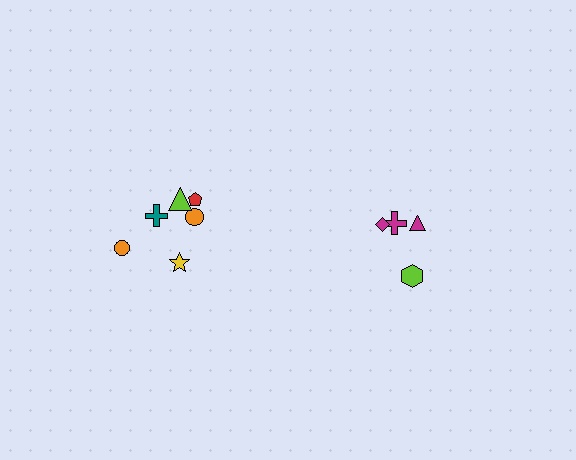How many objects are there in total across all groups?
There are 10 objects.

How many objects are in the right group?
There are 4 objects.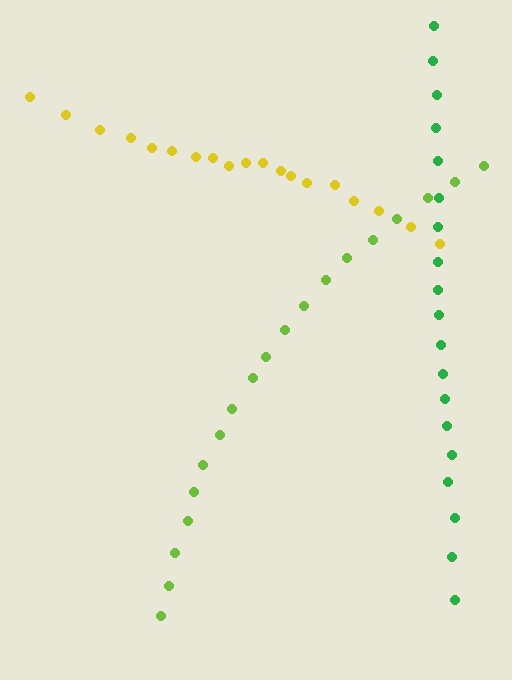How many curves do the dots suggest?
There are 3 distinct paths.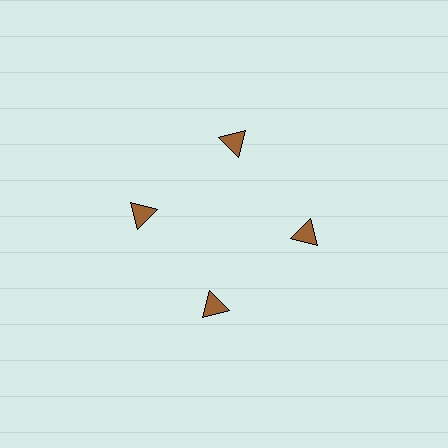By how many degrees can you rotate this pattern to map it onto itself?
The pattern maps onto itself every 90 degrees of rotation.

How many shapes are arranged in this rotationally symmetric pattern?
There are 4 shapes, arranged in 4 groups of 1.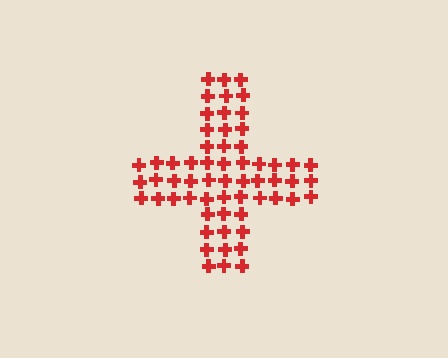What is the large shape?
The large shape is a cross.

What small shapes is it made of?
It is made of small crosses.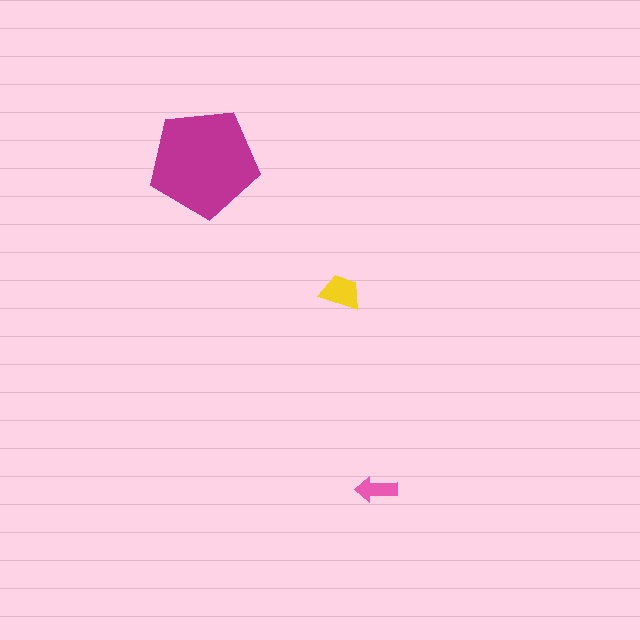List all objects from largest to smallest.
The magenta pentagon, the yellow trapezoid, the pink arrow.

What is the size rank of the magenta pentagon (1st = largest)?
1st.